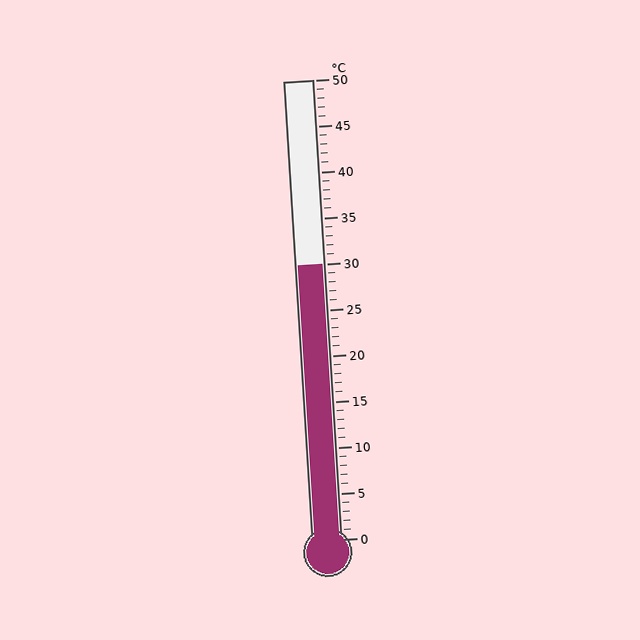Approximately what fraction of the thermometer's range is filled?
The thermometer is filled to approximately 60% of its range.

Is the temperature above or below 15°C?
The temperature is above 15°C.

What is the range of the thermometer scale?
The thermometer scale ranges from 0°C to 50°C.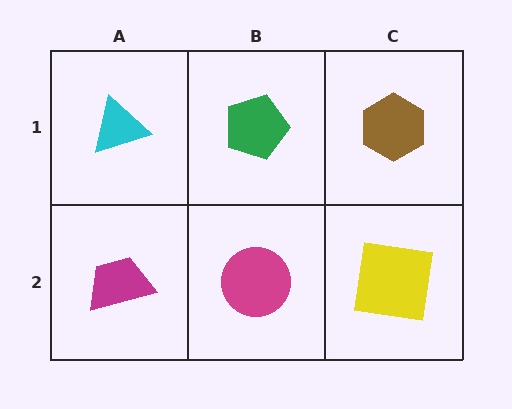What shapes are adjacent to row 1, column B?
A magenta circle (row 2, column B), a cyan triangle (row 1, column A), a brown hexagon (row 1, column C).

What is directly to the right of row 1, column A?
A green pentagon.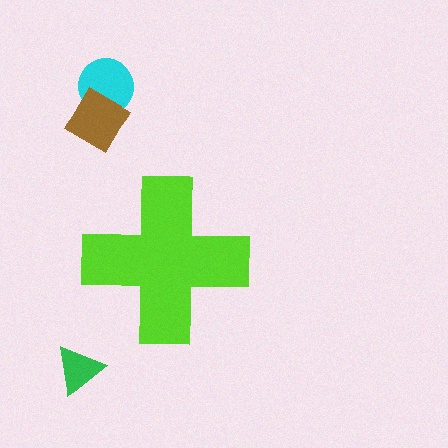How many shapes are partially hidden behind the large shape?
0 shapes are partially hidden.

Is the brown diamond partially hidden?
No, the brown diamond is fully visible.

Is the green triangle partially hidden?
No, the green triangle is fully visible.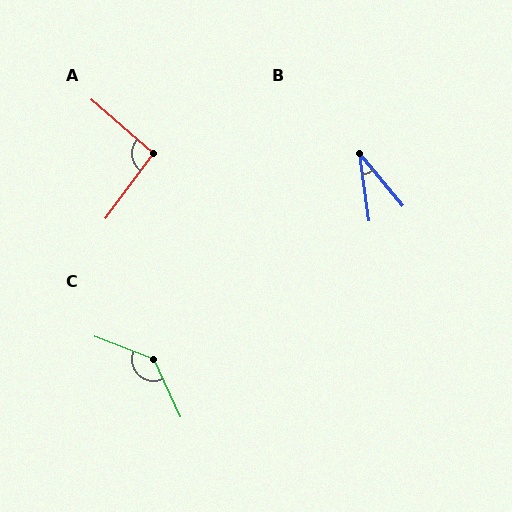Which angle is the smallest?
B, at approximately 32 degrees.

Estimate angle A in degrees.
Approximately 95 degrees.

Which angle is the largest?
C, at approximately 135 degrees.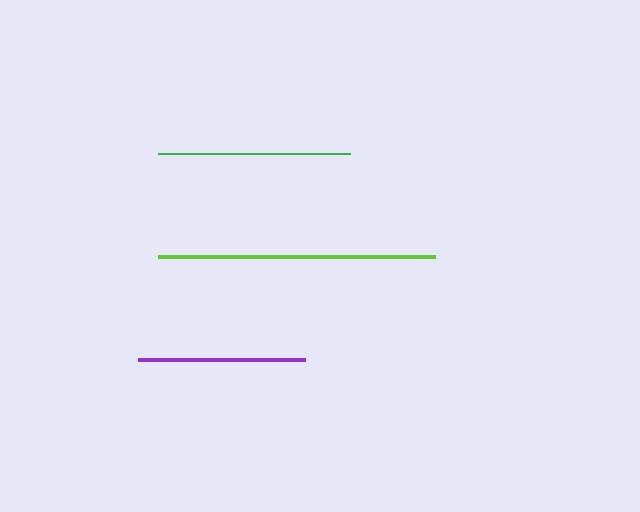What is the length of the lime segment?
The lime segment is approximately 277 pixels long.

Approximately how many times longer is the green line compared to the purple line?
The green line is approximately 1.1 times the length of the purple line.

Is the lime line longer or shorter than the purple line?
The lime line is longer than the purple line.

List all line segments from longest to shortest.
From longest to shortest: lime, green, purple.